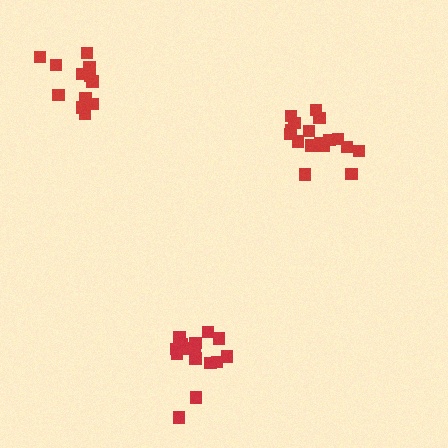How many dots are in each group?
Group 1: 15 dots, Group 2: 17 dots, Group 3: 12 dots (44 total).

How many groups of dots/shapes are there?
There are 3 groups.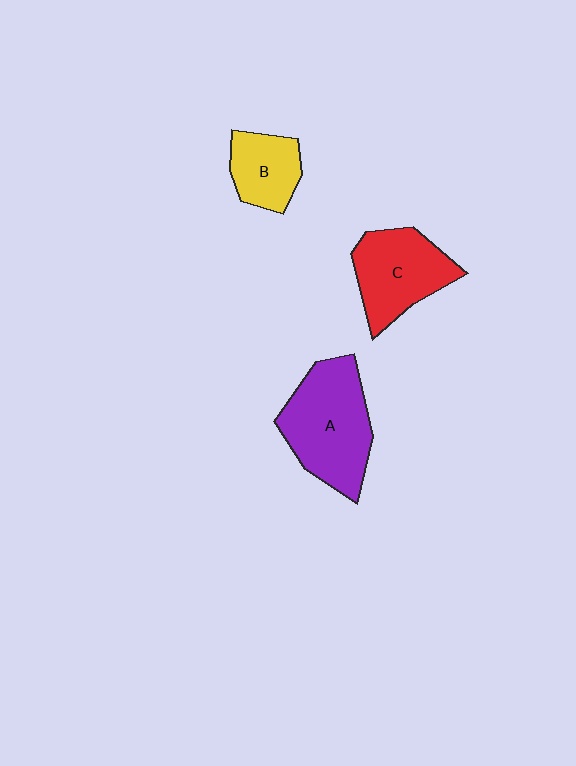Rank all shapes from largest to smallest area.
From largest to smallest: A (purple), C (red), B (yellow).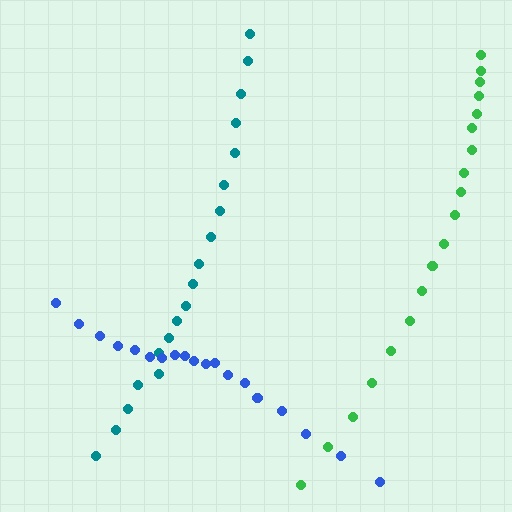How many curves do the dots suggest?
There are 3 distinct paths.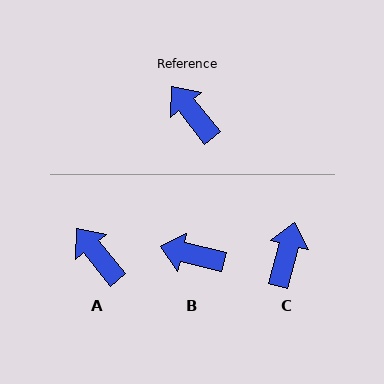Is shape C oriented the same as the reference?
No, it is off by about 53 degrees.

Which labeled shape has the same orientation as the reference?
A.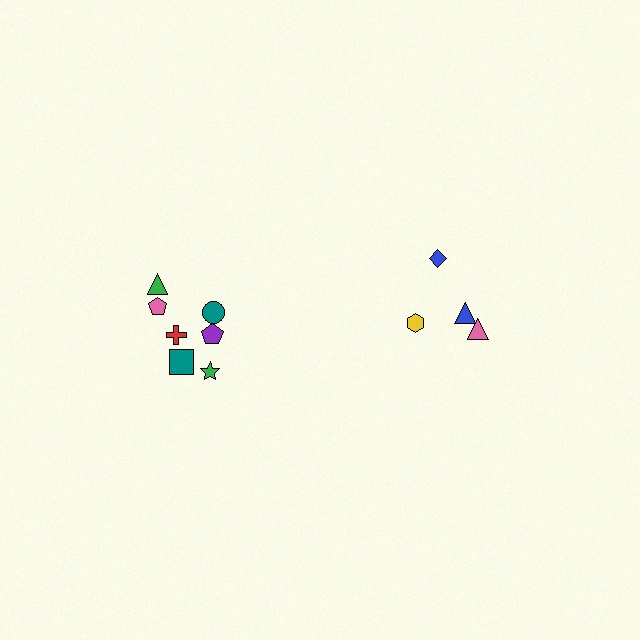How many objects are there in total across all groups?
There are 12 objects.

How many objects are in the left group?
There are 7 objects.